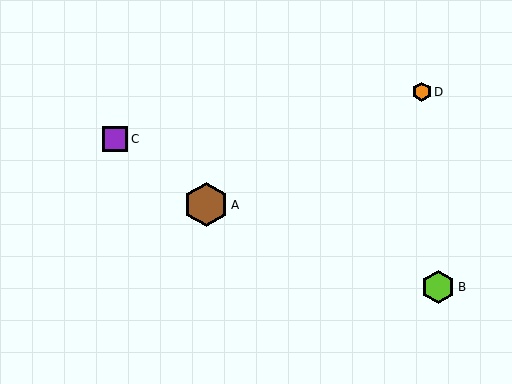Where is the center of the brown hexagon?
The center of the brown hexagon is at (206, 205).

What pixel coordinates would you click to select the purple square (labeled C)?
Click at (115, 139) to select the purple square C.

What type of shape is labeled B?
Shape B is a lime hexagon.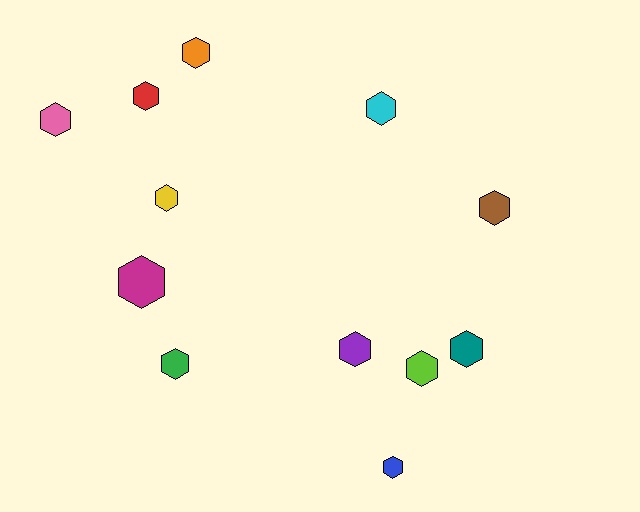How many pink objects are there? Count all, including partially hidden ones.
There is 1 pink object.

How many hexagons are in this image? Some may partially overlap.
There are 12 hexagons.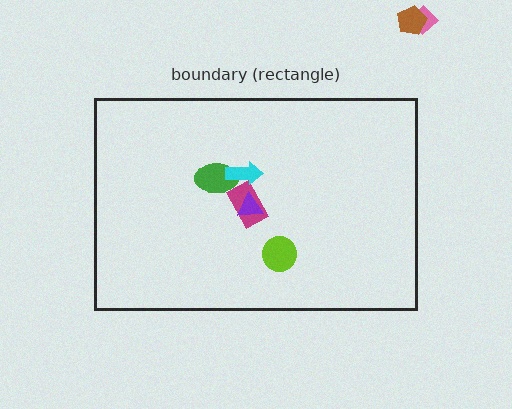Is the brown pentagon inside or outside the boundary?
Outside.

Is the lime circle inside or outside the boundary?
Inside.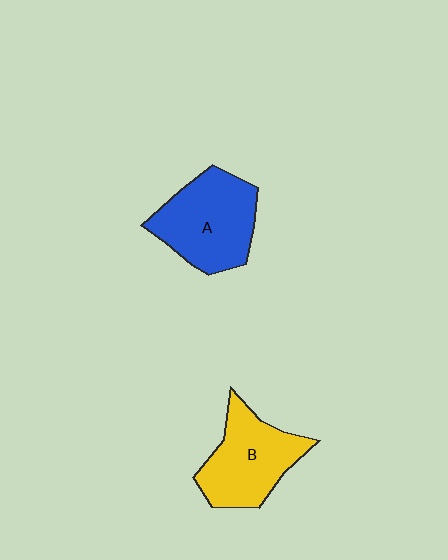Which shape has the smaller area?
Shape B (yellow).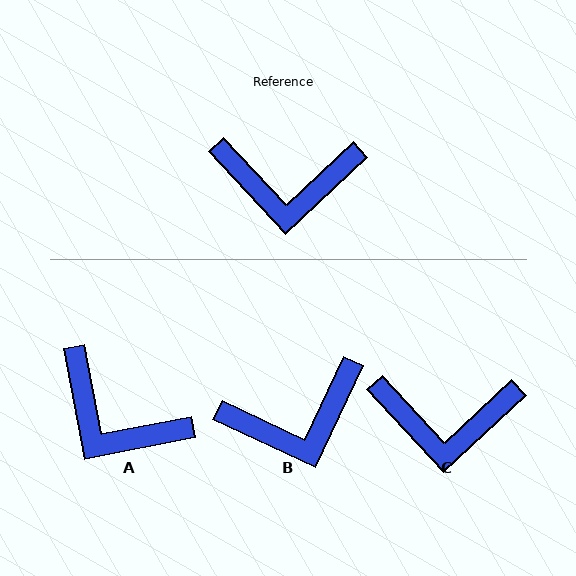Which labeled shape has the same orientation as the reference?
C.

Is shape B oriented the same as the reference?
No, it is off by about 22 degrees.